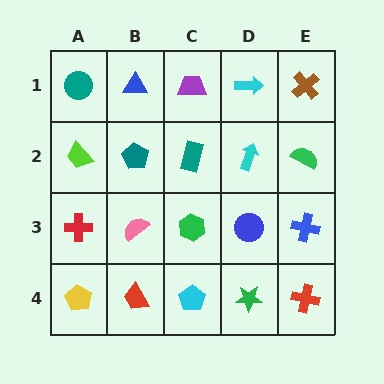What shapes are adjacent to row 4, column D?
A blue circle (row 3, column D), a cyan pentagon (row 4, column C), a red cross (row 4, column E).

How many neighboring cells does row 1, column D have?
3.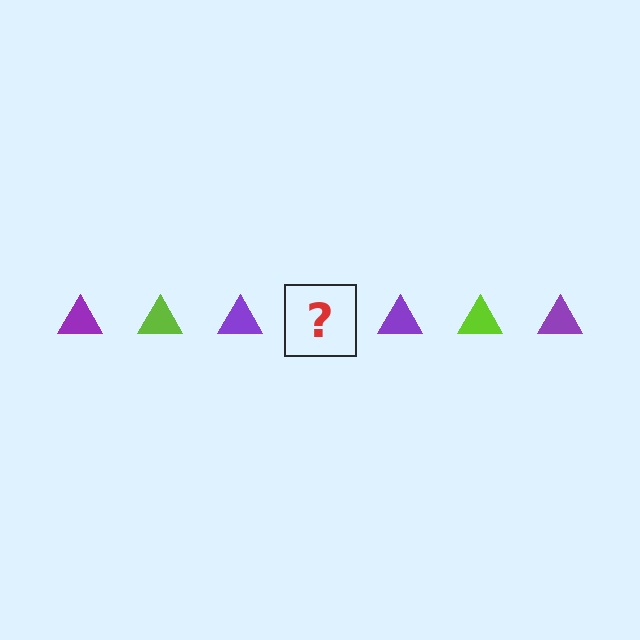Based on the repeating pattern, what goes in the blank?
The blank should be a lime triangle.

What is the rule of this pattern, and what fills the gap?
The rule is that the pattern cycles through purple, lime triangles. The gap should be filled with a lime triangle.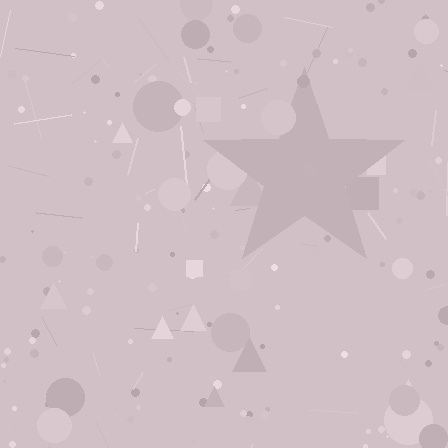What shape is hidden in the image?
A star is hidden in the image.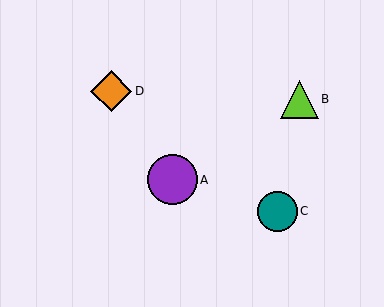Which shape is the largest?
The purple circle (labeled A) is the largest.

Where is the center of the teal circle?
The center of the teal circle is at (277, 211).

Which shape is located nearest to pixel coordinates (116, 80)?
The orange diamond (labeled D) at (111, 91) is nearest to that location.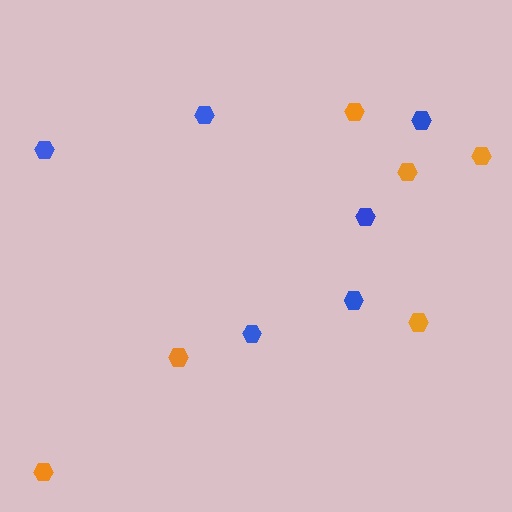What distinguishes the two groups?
There are 2 groups: one group of orange hexagons (6) and one group of blue hexagons (6).